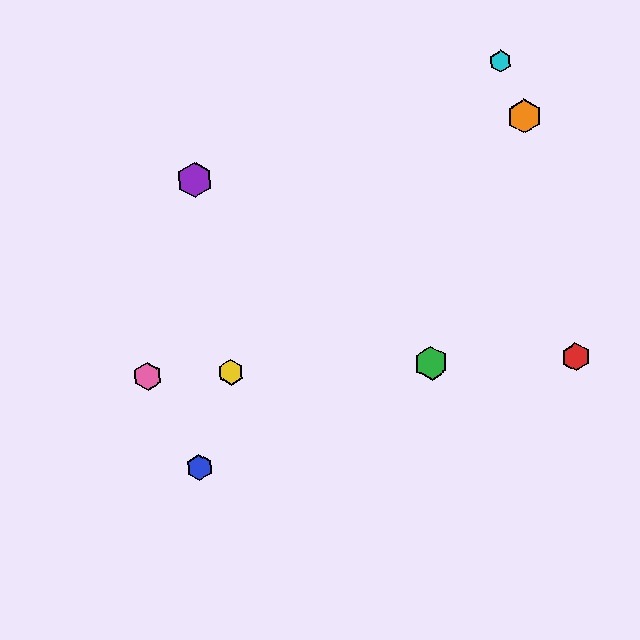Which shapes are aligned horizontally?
The red hexagon, the green hexagon, the yellow hexagon, the pink hexagon are aligned horizontally.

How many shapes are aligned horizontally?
4 shapes (the red hexagon, the green hexagon, the yellow hexagon, the pink hexagon) are aligned horizontally.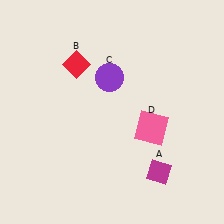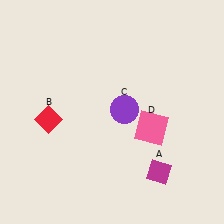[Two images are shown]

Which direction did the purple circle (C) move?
The purple circle (C) moved down.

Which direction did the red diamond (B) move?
The red diamond (B) moved down.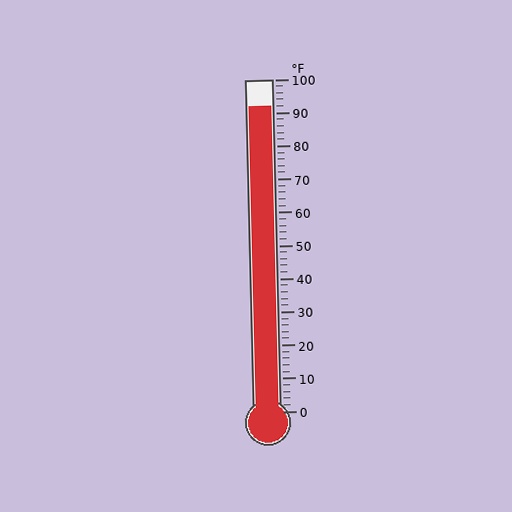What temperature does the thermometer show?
The thermometer shows approximately 92°F.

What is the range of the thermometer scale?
The thermometer scale ranges from 0°F to 100°F.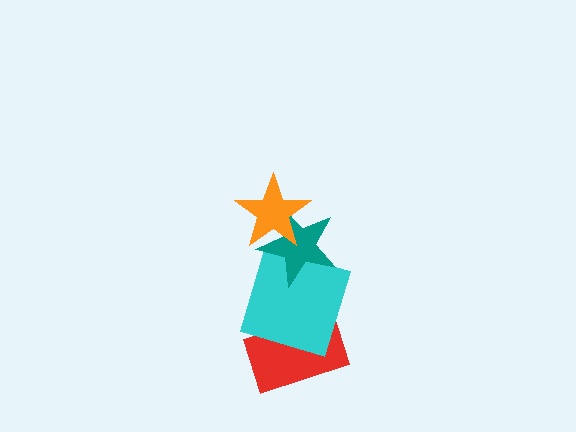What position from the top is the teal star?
The teal star is 2nd from the top.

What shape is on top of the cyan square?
The teal star is on top of the cyan square.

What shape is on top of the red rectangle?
The cyan square is on top of the red rectangle.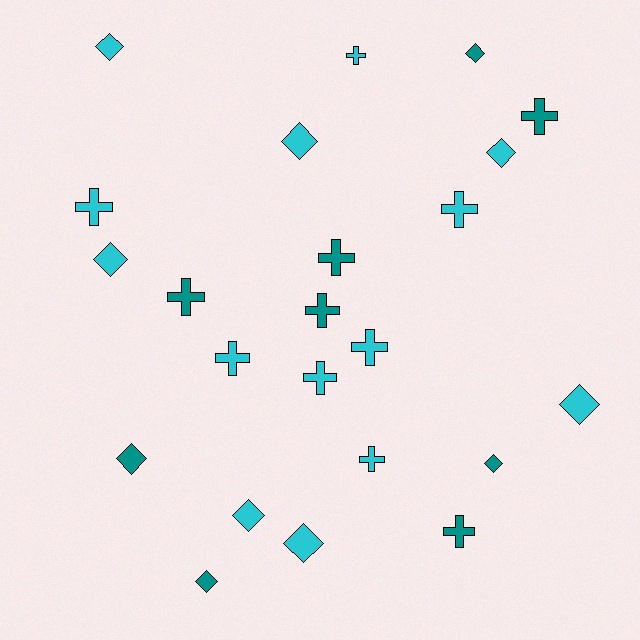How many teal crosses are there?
There are 5 teal crosses.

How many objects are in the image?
There are 23 objects.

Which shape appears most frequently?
Cross, with 12 objects.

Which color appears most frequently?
Cyan, with 14 objects.